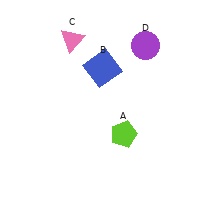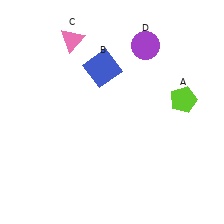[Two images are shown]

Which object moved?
The lime pentagon (A) moved right.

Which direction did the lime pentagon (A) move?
The lime pentagon (A) moved right.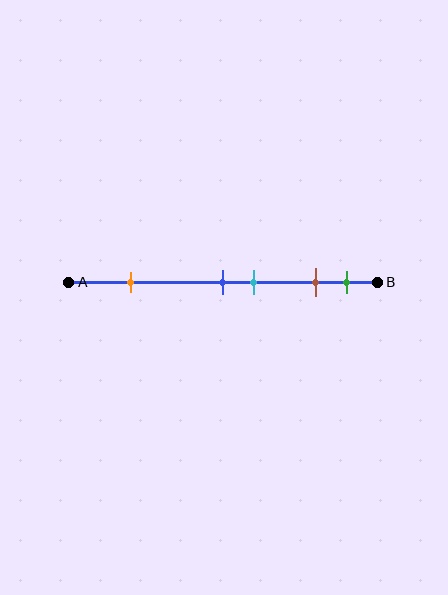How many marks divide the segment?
There are 5 marks dividing the segment.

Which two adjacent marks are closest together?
The blue and cyan marks are the closest adjacent pair.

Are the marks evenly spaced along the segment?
No, the marks are not evenly spaced.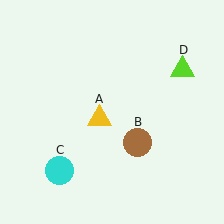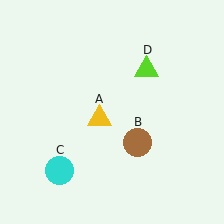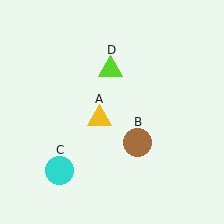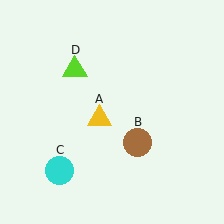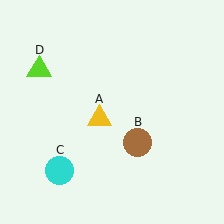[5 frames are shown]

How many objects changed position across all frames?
1 object changed position: lime triangle (object D).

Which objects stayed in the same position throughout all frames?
Yellow triangle (object A) and brown circle (object B) and cyan circle (object C) remained stationary.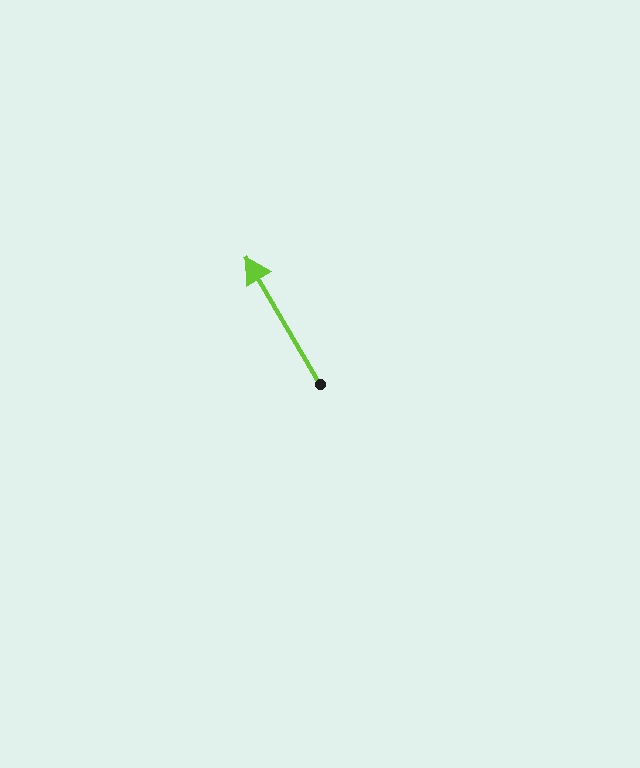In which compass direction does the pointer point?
Northwest.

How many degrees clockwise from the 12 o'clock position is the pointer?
Approximately 330 degrees.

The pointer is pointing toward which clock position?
Roughly 11 o'clock.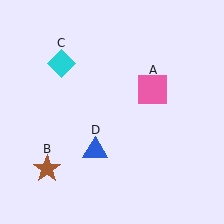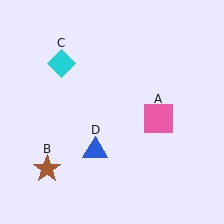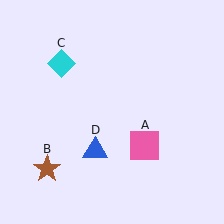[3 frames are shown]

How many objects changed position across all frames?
1 object changed position: pink square (object A).